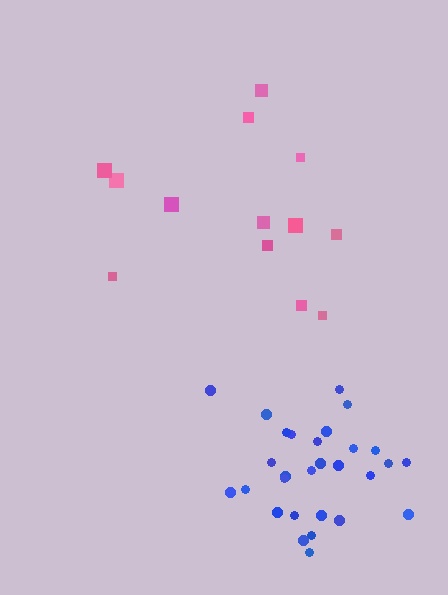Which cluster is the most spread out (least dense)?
Pink.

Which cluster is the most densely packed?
Blue.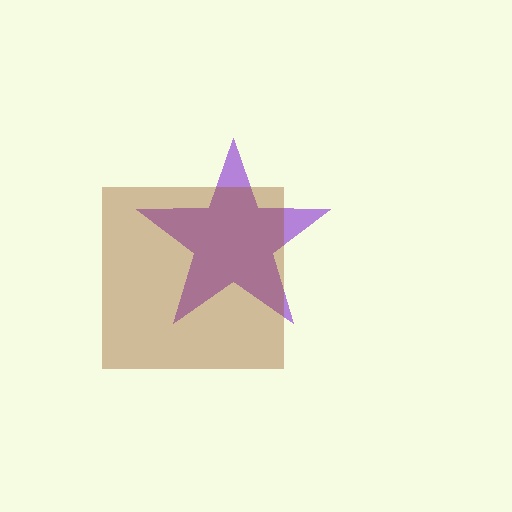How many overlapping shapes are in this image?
There are 2 overlapping shapes in the image.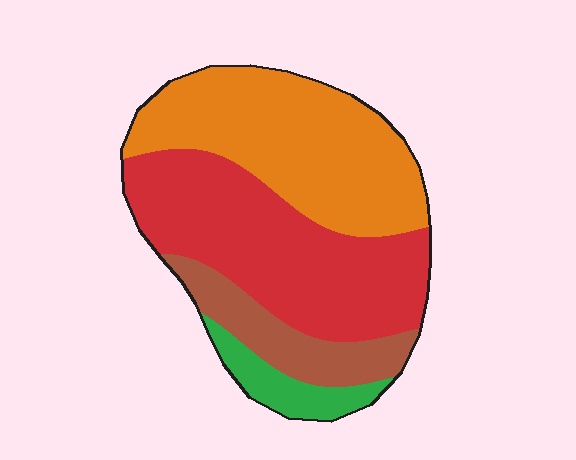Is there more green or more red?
Red.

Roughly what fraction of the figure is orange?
Orange takes up about three eighths (3/8) of the figure.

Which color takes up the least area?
Green, at roughly 10%.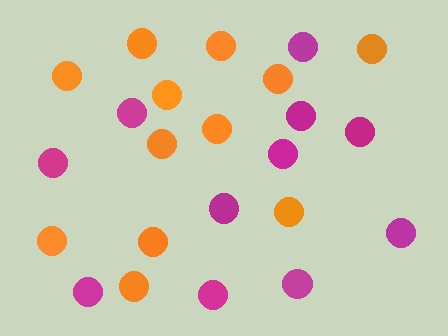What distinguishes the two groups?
There are 2 groups: one group of magenta circles (11) and one group of orange circles (12).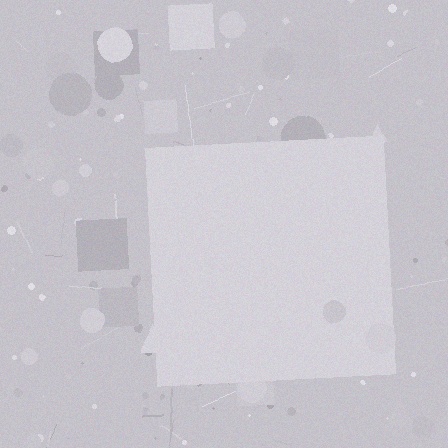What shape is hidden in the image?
A square is hidden in the image.